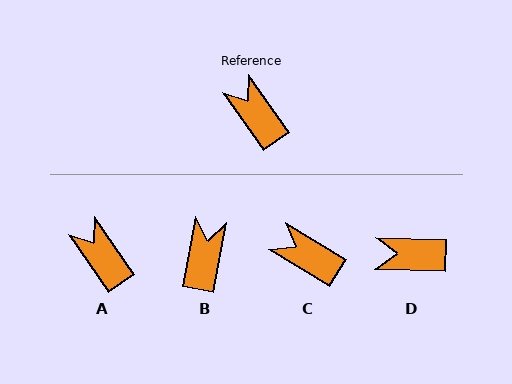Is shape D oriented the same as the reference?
No, it is off by about 53 degrees.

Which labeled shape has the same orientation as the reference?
A.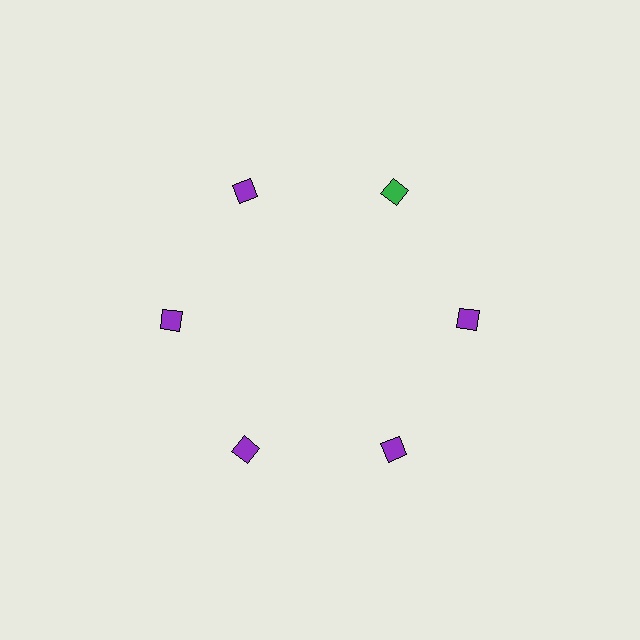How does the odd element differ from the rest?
It has a different color: green instead of purple.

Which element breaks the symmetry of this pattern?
The green diamond at roughly the 1 o'clock position breaks the symmetry. All other shapes are purple diamonds.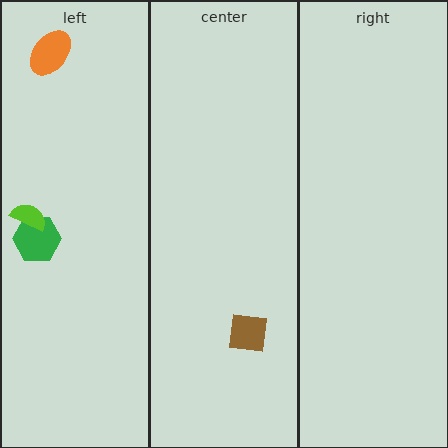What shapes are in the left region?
The green hexagon, the orange ellipse, the lime semicircle.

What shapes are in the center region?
The brown square.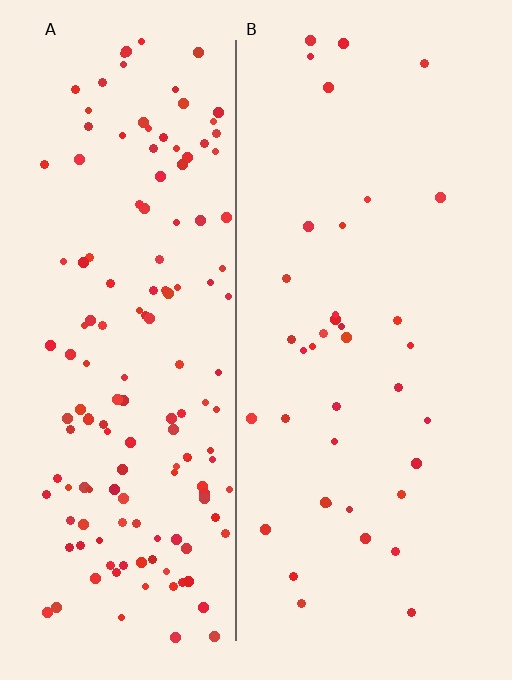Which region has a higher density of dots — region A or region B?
A (the left).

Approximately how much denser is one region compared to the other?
Approximately 3.9× — region A over region B.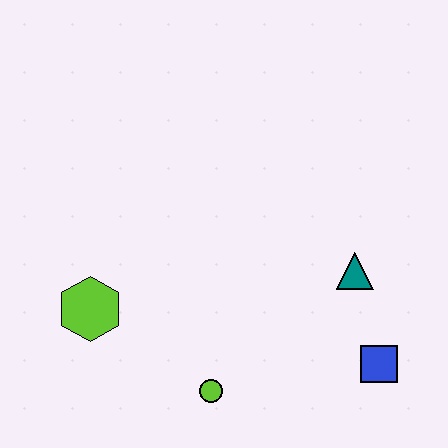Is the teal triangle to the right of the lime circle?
Yes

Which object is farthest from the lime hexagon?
The blue square is farthest from the lime hexagon.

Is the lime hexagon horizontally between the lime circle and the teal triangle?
No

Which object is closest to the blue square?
The teal triangle is closest to the blue square.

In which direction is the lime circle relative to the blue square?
The lime circle is to the left of the blue square.